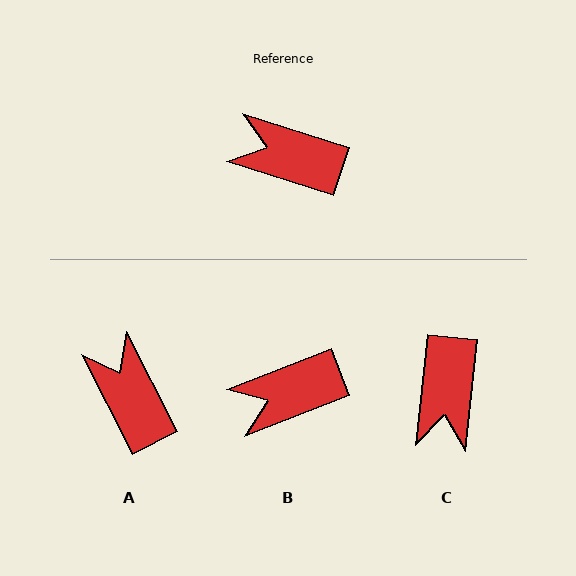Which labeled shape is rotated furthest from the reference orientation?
C, about 102 degrees away.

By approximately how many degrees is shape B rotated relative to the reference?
Approximately 39 degrees counter-clockwise.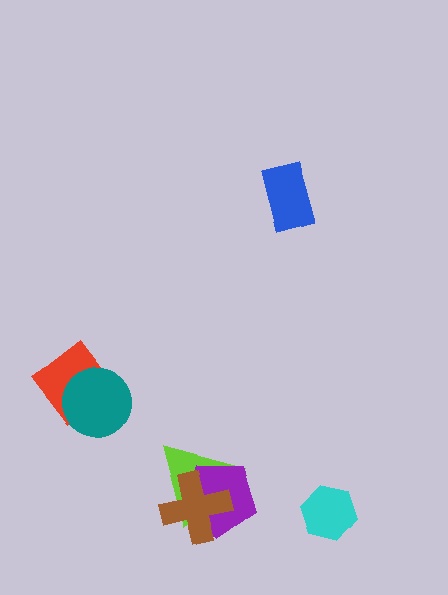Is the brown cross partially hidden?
No, no other shape covers it.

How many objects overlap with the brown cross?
2 objects overlap with the brown cross.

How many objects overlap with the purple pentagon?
2 objects overlap with the purple pentagon.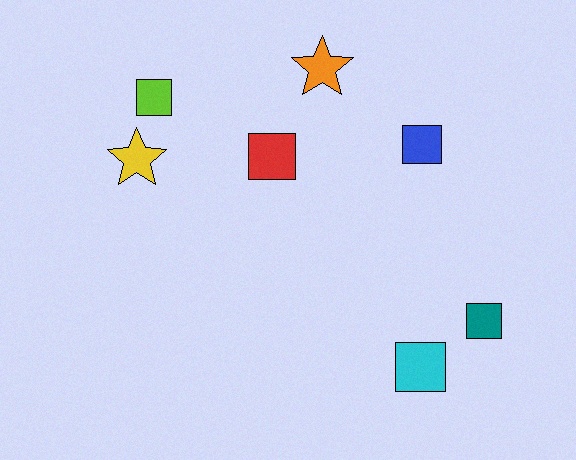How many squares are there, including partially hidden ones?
There are 5 squares.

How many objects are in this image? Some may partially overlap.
There are 7 objects.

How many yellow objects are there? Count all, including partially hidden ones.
There is 1 yellow object.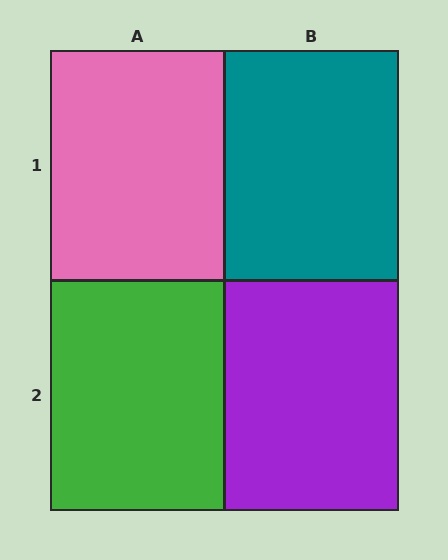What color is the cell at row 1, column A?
Pink.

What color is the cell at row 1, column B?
Teal.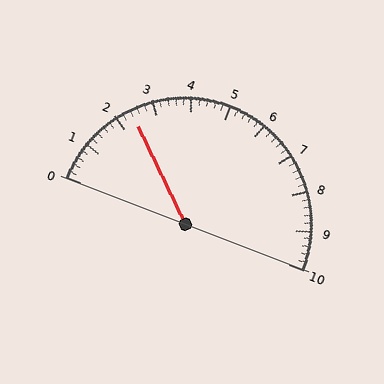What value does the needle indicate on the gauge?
The needle indicates approximately 2.4.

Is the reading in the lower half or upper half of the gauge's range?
The reading is in the lower half of the range (0 to 10).